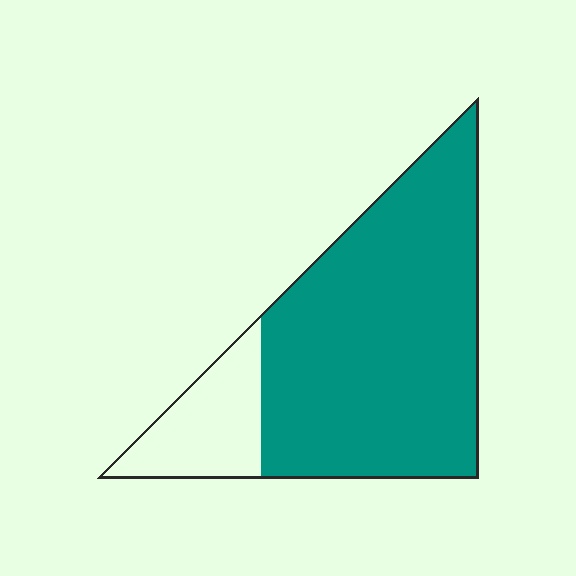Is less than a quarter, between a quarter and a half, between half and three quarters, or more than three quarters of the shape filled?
More than three quarters.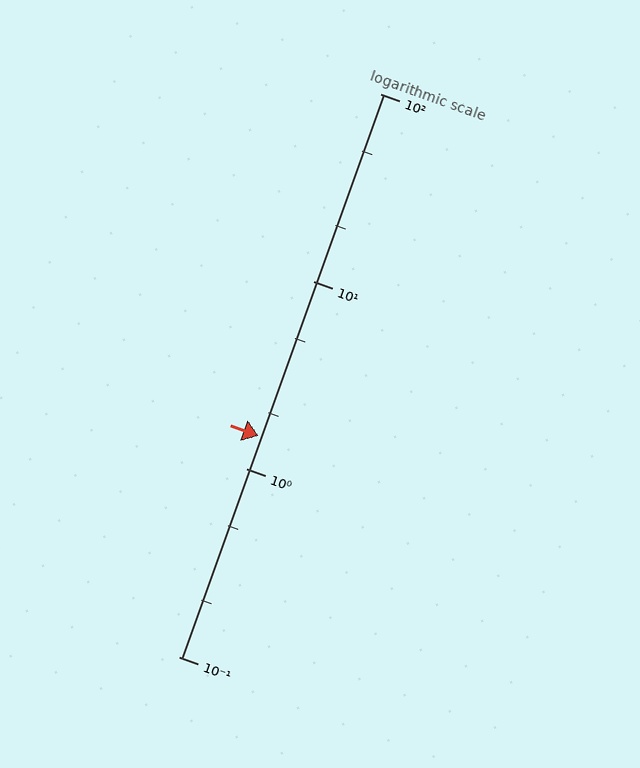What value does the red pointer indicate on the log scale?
The pointer indicates approximately 1.5.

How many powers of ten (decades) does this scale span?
The scale spans 3 decades, from 0.1 to 100.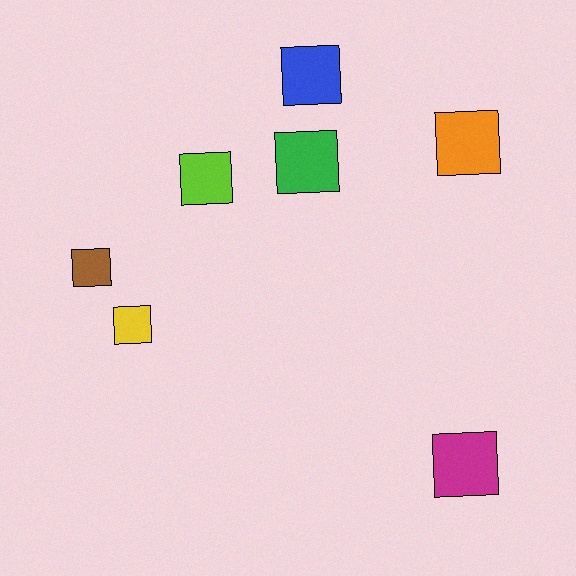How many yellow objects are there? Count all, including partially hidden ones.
There is 1 yellow object.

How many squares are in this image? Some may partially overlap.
There are 7 squares.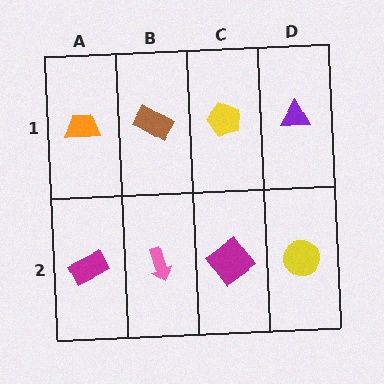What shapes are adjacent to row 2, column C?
A yellow pentagon (row 1, column C), a pink arrow (row 2, column B), a yellow circle (row 2, column D).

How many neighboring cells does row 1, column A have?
2.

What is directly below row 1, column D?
A yellow circle.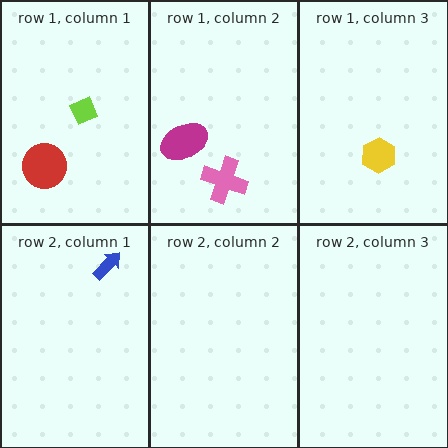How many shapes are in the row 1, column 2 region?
2.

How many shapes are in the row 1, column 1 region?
2.